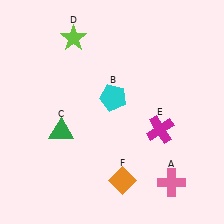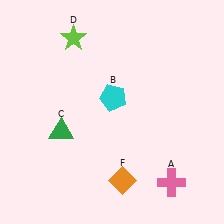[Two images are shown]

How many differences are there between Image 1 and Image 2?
There is 1 difference between the two images.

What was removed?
The magenta cross (E) was removed in Image 2.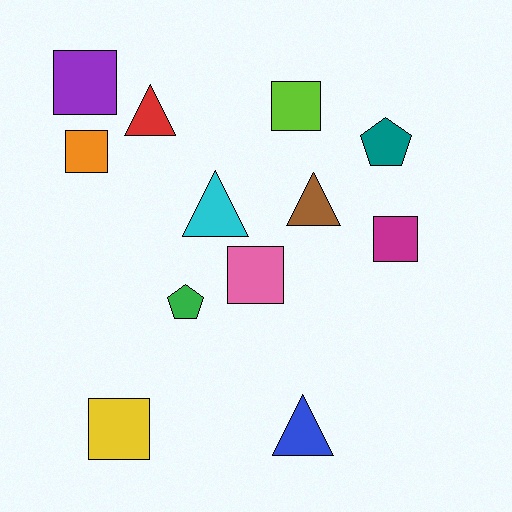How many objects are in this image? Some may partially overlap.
There are 12 objects.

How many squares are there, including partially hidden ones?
There are 6 squares.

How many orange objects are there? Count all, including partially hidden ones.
There is 1 orange object.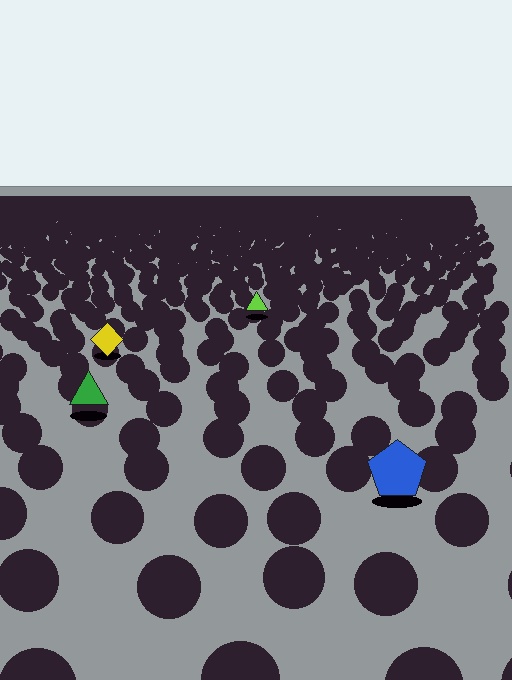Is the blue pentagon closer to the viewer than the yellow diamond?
Yes. The blue pentagon is closer — you can tell from the texture gradient: the ground texture is coarser near it.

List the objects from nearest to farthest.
From nearest to farthest: the blue pentagon, the green triangle, the yellow diamond, the lime triangle.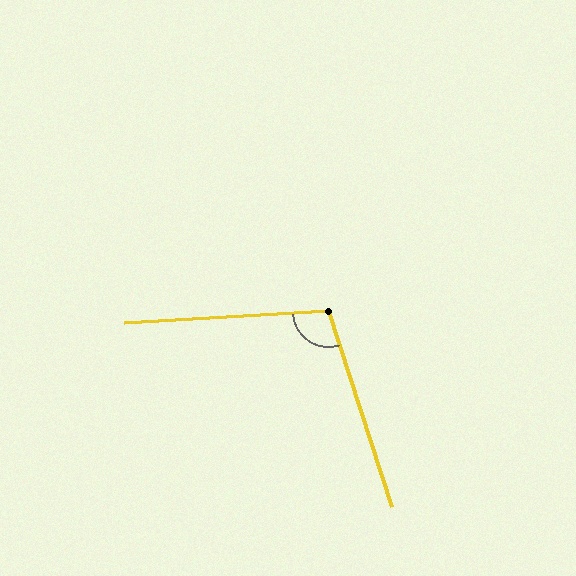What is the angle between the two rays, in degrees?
Approximately 104 degrees.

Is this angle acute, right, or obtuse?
It is obtuse.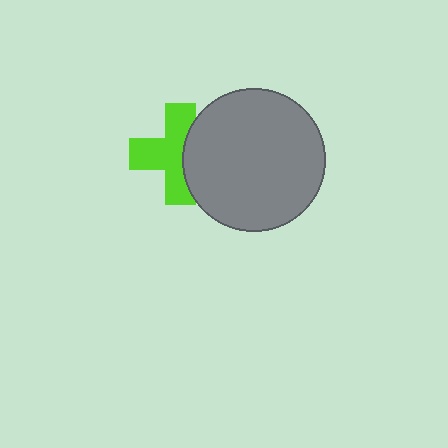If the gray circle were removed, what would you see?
You would see the complete lime cross.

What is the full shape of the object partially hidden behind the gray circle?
The partially hidden object is a lime cross.